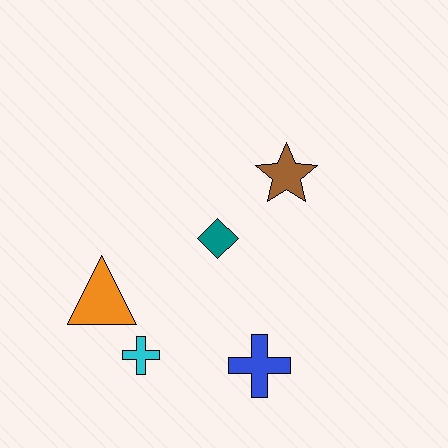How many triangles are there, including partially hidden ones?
There is 1 triangle.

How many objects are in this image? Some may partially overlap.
There are 5 objects.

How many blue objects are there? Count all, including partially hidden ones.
There is 1 blue object.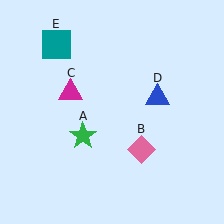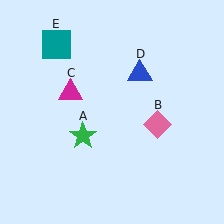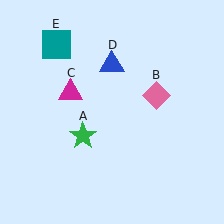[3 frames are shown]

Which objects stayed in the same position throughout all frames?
Green star (object A) and magenta triangle (object C) and teal square (object E) remained stationary.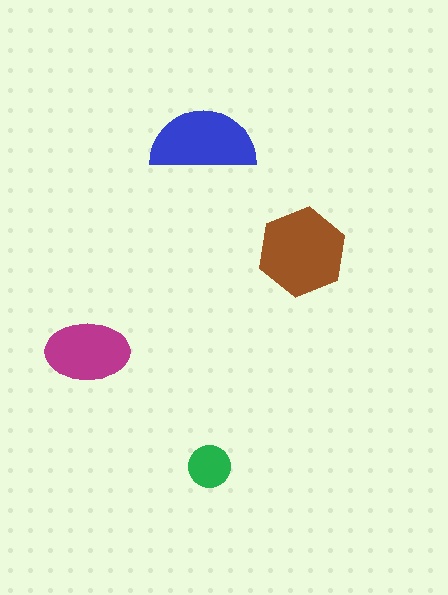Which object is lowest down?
The green circle is bottommost.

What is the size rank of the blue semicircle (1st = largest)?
2nd.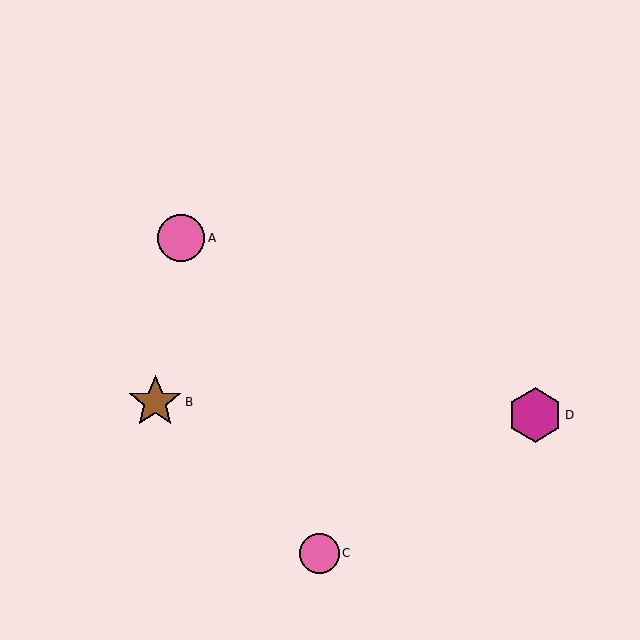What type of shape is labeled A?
Shape A is a pink circle.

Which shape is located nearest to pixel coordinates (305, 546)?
The pink circle (labeled C) at (319, 553) is nearest to that location.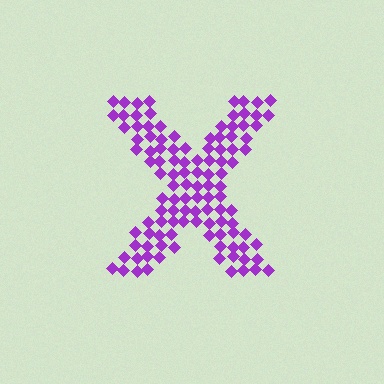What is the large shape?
The large shape is the letter X.